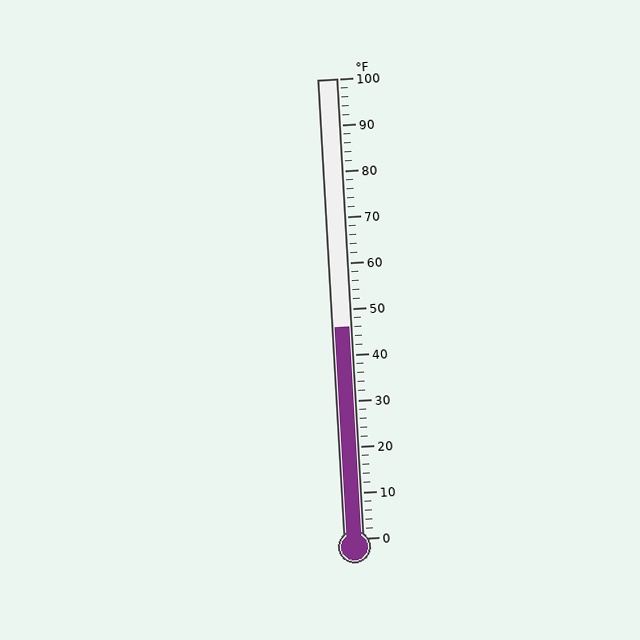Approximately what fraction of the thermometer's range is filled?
The thermometer is filled to approximately 45% of its range.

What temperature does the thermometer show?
The thermometer shows approximately 46°F.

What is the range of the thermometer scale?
The thermometer scale ranges from 0°F to 100°F.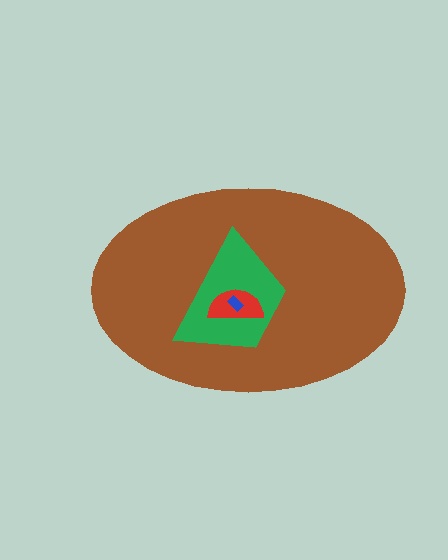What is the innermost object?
The blue rectangle.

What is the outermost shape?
The brown ellipse.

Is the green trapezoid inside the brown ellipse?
Yes.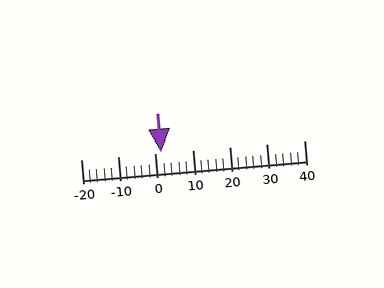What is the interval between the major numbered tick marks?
The major tick marks are spaced 10 units apart.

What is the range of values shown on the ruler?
The ruler shows values from -20 to 40.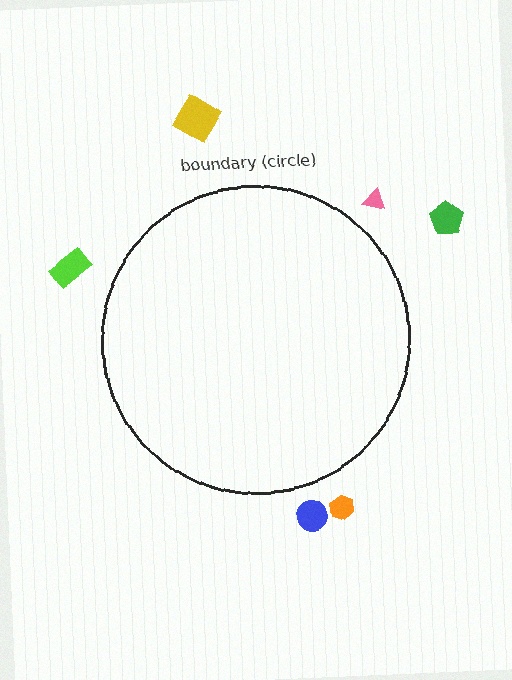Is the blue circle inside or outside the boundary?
Outside.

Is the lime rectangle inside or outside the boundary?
Outside.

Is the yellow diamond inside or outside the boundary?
Outside.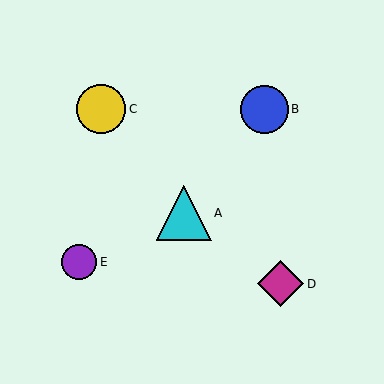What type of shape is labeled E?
Shape E is a purple circle.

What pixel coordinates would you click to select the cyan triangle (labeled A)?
Click at (184, 213) to select the cyan triangle A.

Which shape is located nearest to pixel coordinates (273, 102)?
The blue circle (labeled B) at (265, 109) is nearest to that location.